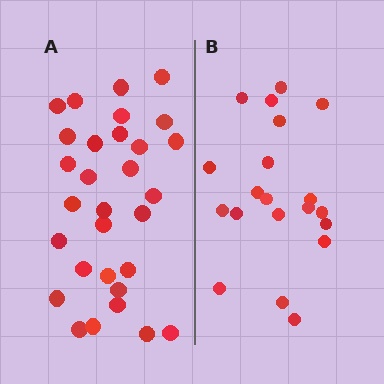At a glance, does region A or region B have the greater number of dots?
Region A (the left region) has more dots.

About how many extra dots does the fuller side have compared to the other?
Region A has roughly 10 or so more dots than region B.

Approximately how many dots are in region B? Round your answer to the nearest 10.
About 20 dots.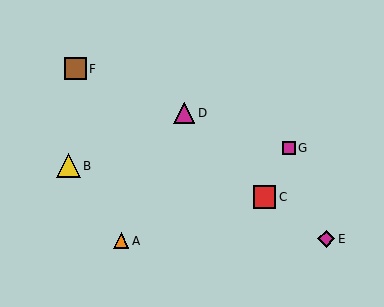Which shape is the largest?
The yellow triangle (labeled B) is the largest.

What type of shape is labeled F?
Shape F is a brown square.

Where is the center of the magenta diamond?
The center of the magenta diamond is at (326, 238).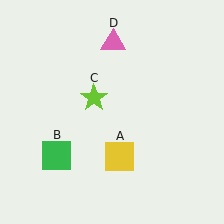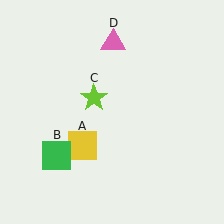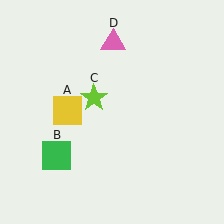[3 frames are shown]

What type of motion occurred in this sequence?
The yellow square (object A) rotated clockwise around the center of the scene.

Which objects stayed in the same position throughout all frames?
Green square (object B) and lime star (object C) and pink triangle (object D) remained stationary.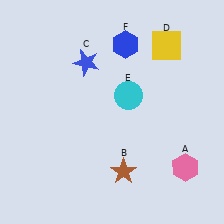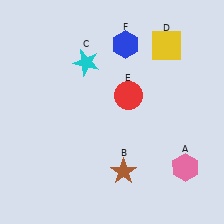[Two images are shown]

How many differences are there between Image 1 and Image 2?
There are 2 differences between the two images.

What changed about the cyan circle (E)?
In Image 1, E is cyan. In Image 2, it changed to red.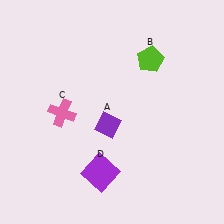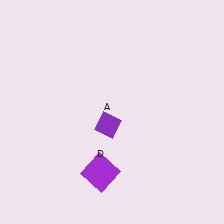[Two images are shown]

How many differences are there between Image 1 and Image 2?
There are 2 differences between the two images.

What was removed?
The pink cross (C), the lime pentagon (B) were removed in Image 2.